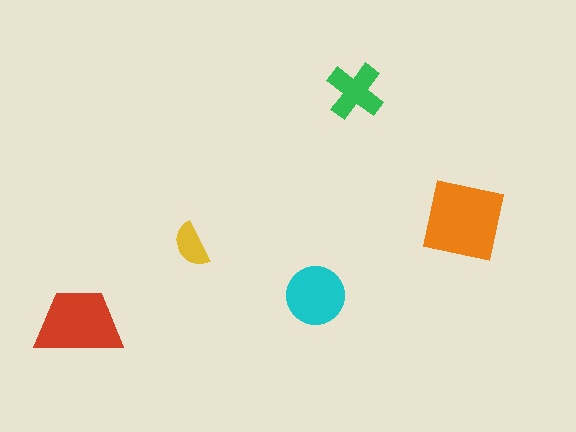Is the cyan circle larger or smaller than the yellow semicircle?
Larger.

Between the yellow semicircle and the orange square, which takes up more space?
The orange square.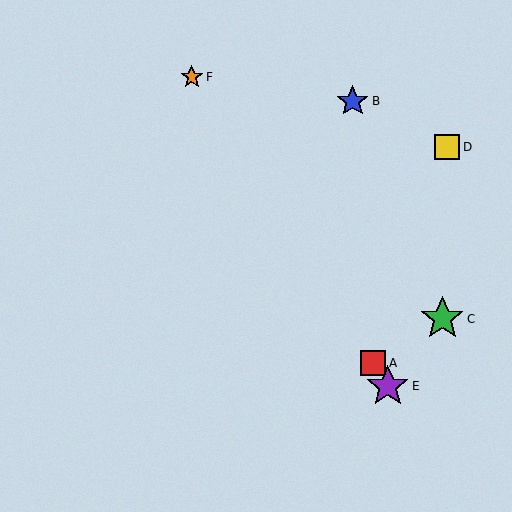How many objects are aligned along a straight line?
3 objects (A, E, F) are aligned along a straight line.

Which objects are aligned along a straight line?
Objects A, E, F are aligned along a straight line.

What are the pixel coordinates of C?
Object C is at (442, 319).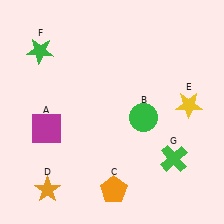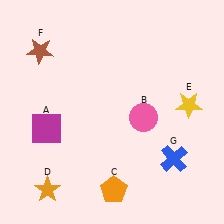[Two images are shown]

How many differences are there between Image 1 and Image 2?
There are 3 differences between the two images.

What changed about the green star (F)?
In Image 1, F is green. In Image 2, it changed to brown.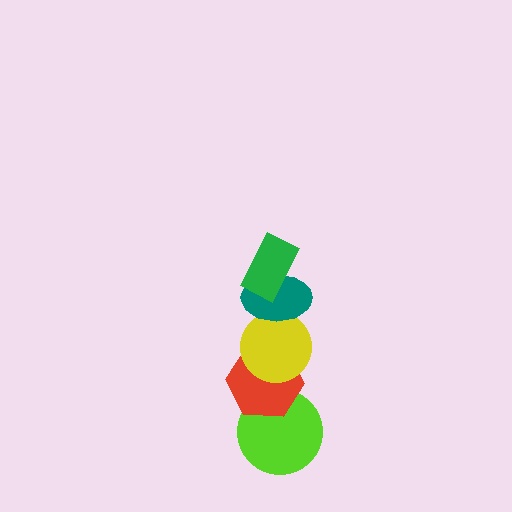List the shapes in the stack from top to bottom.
From top to bottom: the green rectangle, the teal ellipse, the yellow circle, the red hexagon, the lime circle.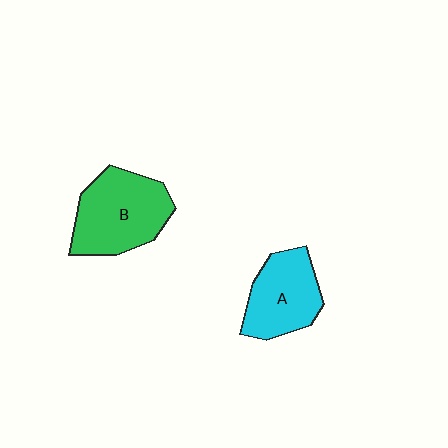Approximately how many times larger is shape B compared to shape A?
Approximately 1.3 times.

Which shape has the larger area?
Shape B (green).